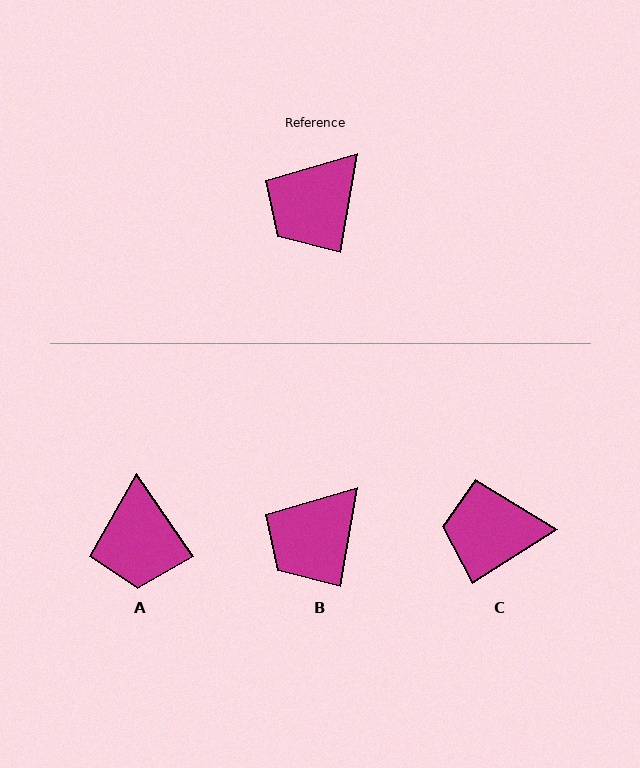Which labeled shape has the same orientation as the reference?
B.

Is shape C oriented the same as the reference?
No, it is off by about 48 degrees.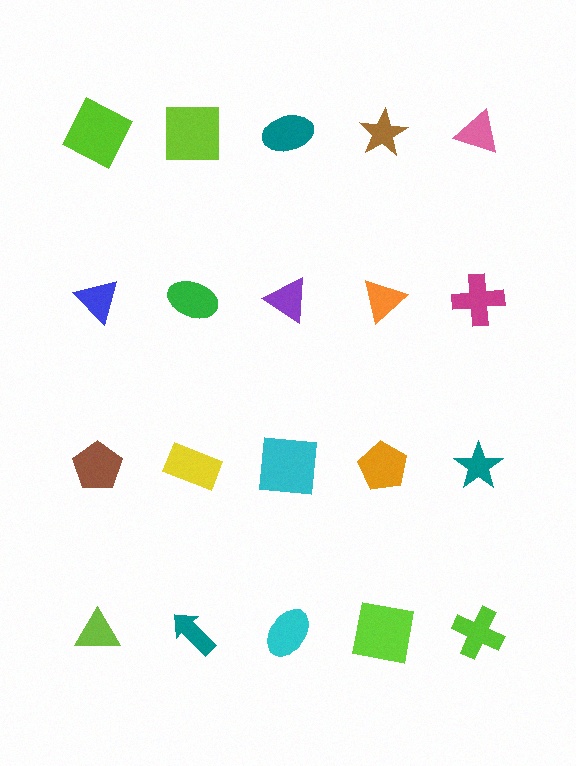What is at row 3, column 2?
A yellow rectangle.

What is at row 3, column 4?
An orange pentagon.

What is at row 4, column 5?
A lime cross.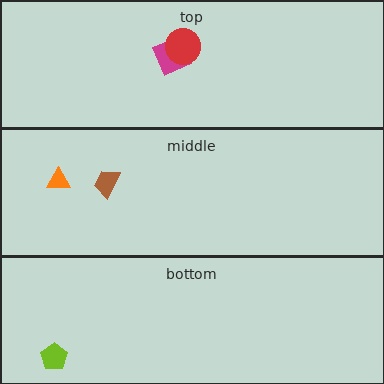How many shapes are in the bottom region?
1.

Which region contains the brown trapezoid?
The middle region.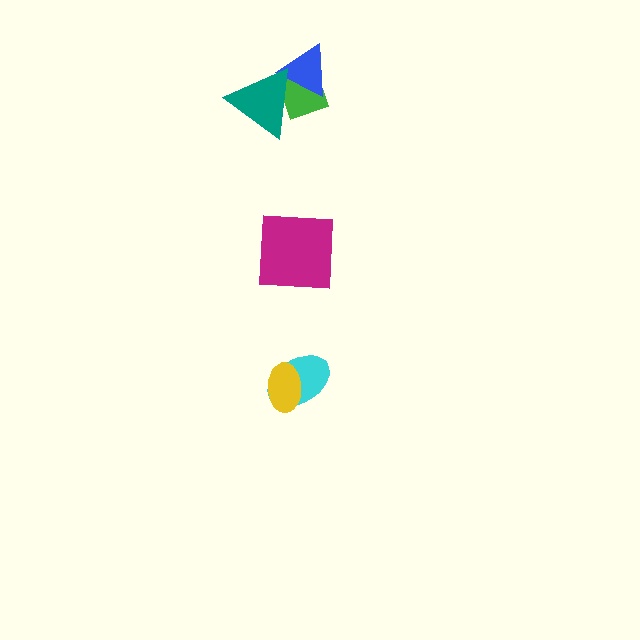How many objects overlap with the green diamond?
2 objects overlap with the green diamond.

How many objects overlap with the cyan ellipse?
1 object overlaps with the cyan ellipse.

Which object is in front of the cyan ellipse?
The yellow ellipse is in front of the cyan ellipse.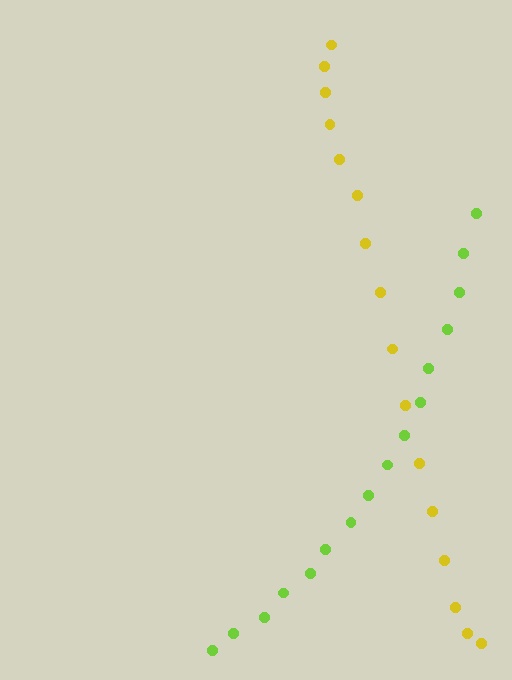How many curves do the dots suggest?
There are 2 distinct paths.